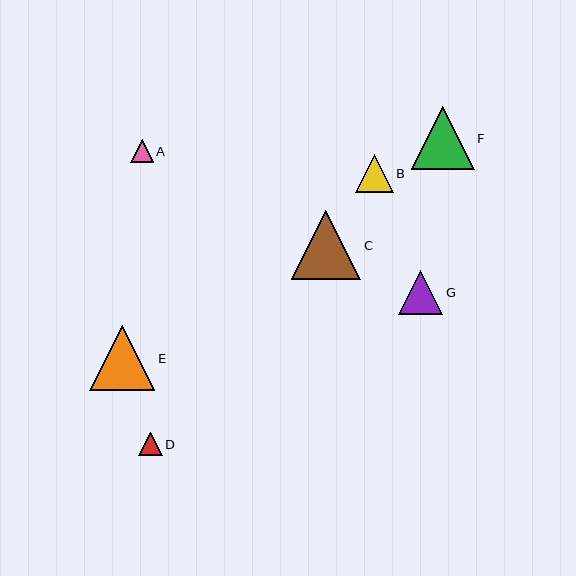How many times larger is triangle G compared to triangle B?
Triangle G is approximately 1.2 times the size of triangle B.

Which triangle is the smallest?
Triangle A is the smallest with a size of approximately 23 pixels.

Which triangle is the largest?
Triangle C is the largest with a size of approximately 69 pixels.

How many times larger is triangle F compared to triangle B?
Triangle F is approximately 1.7 times the size of triangle B.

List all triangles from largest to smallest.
From largest to smallest: C, E, F, G, B, D, A.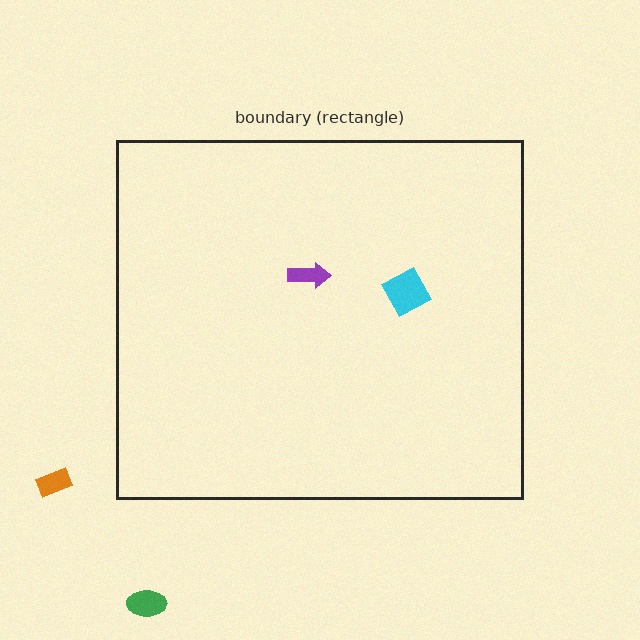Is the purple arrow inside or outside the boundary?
Inside.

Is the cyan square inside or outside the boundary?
Inside.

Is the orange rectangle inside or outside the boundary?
Outside.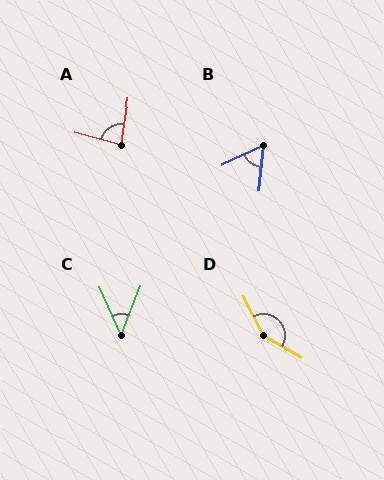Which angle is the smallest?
C, at approximately 46 degrees.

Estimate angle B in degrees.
Approximately 60 degrees.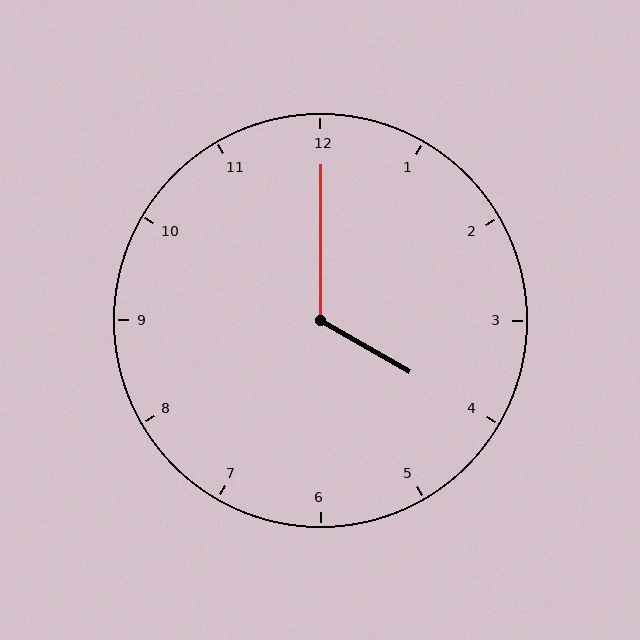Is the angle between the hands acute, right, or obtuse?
It is obtuse.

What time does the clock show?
4:00.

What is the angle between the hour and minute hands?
Approximately 120 degrees.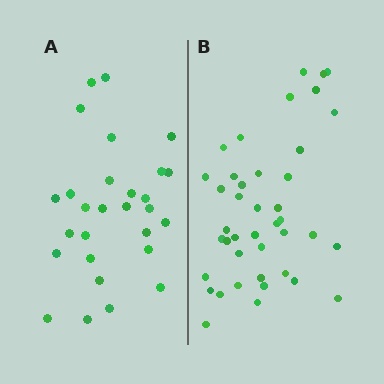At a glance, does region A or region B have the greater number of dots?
Region B (the right region) has more dots.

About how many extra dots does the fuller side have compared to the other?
Region B has approximately 15 more dots than region A.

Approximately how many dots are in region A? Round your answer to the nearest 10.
About 30 dots. (The exact count is 28, which rounds to 30.)